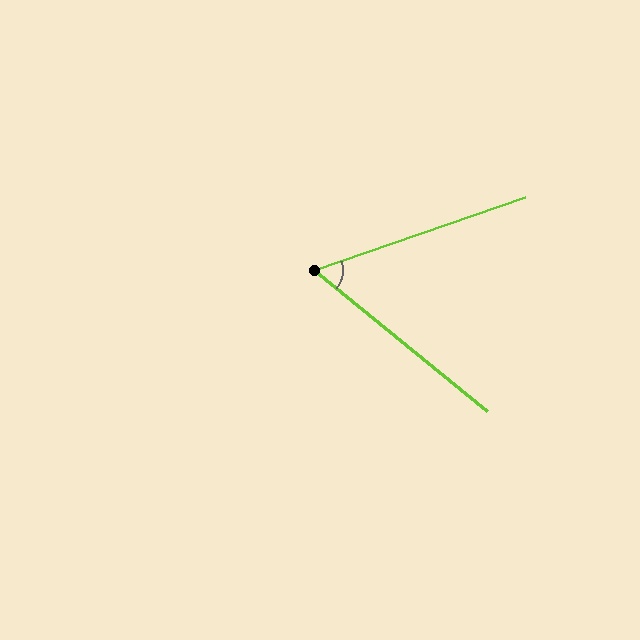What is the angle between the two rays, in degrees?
Approximately 58 degrees.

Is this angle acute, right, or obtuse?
It is acute.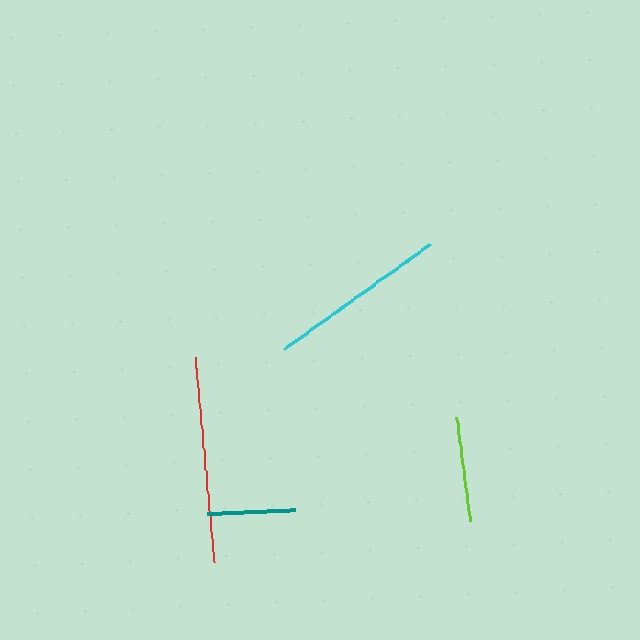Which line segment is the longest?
The red line is the longest at approximately 205 pixels.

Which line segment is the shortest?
The teal line is the shortest at approximately 89 pixels.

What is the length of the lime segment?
The lime segment is approximately 105 pixels long.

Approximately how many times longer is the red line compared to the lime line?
The red line is approximately 2.0 times the length of the lime line.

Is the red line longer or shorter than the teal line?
The red line is longer than the teal line.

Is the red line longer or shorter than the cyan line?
The red line is longer than the cyan line.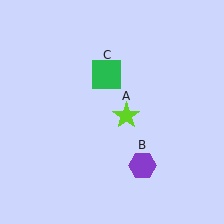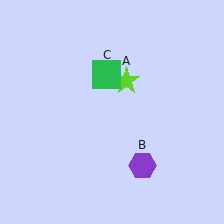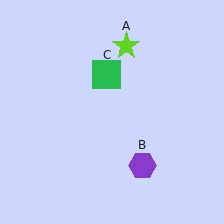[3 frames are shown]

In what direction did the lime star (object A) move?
The lime star (object A) moved up.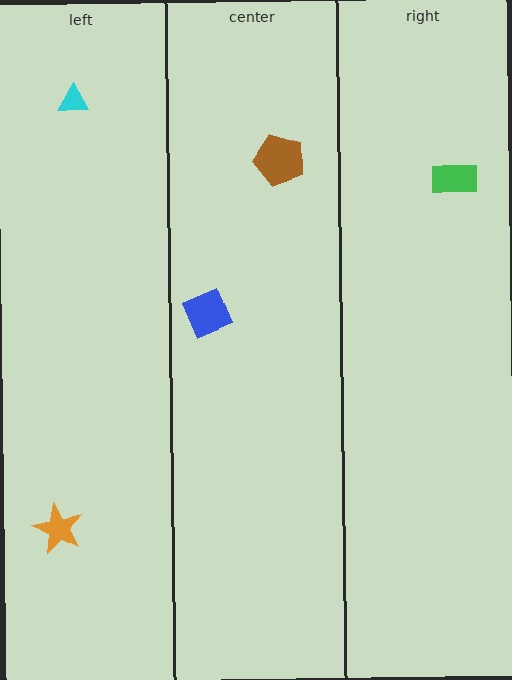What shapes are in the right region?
The green rectangle.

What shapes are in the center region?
The brown pentagon, the blue square.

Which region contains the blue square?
The center region.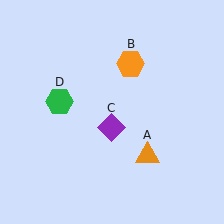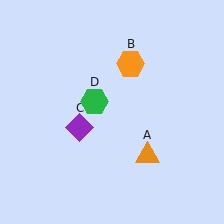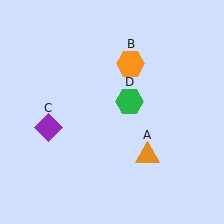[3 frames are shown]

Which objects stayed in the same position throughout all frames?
Orange triangle (object A) and orange hexagon (object B) remained stationary.